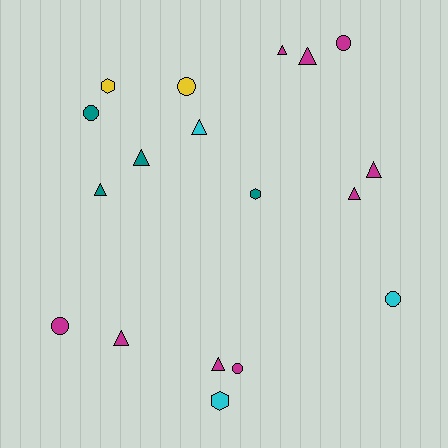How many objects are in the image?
There are 18 objects.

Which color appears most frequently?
Magenta, with 9 objects.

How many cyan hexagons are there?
There is 1 cyan hexagon.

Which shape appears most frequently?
Triangle, with 9 objects.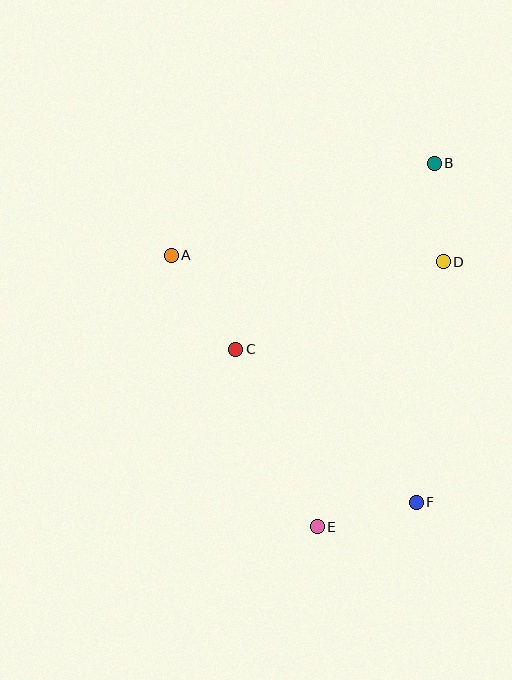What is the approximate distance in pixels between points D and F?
The distance between D and F is approximately 242 pixels.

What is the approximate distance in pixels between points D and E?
The distance between D and E is approximately 293 pixels.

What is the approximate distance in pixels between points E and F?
The distance between E and F is approximately 102 pixels.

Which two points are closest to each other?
Points B and D are closest to each other.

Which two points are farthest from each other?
Points B and E are farthest from each other.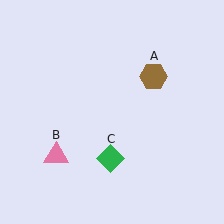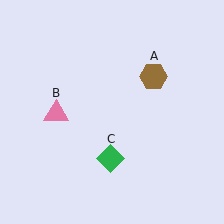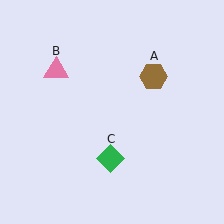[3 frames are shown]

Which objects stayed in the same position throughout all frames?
Brown hexagon (object A) and green diamond (object C) remained stationary.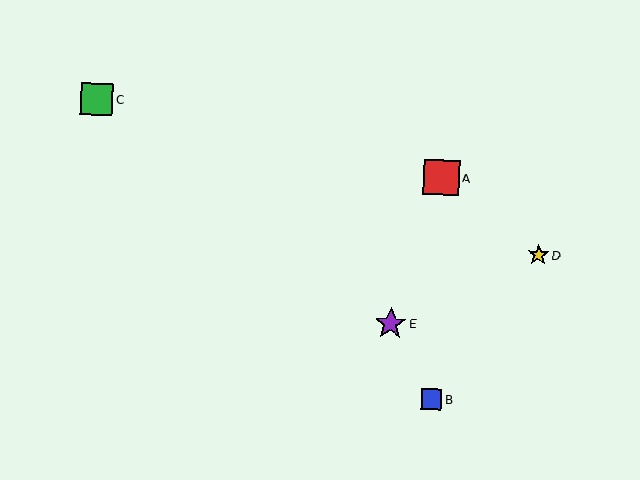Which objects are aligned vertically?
Objects A, B are aligned vertically.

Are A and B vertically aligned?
Yes, both are at x≈442.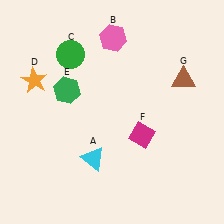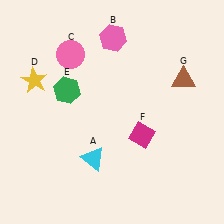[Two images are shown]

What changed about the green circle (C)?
In Image 1, C is green. In Image 2, it changed to pink.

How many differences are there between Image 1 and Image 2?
There are 2 differences between the two images.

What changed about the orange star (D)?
In Image 1, D is orange. In Image 2, it changed to yellow.